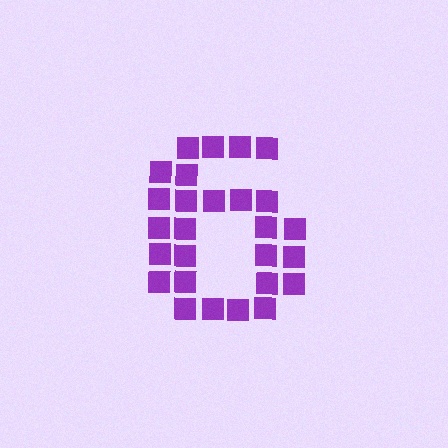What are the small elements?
The small elements are squares.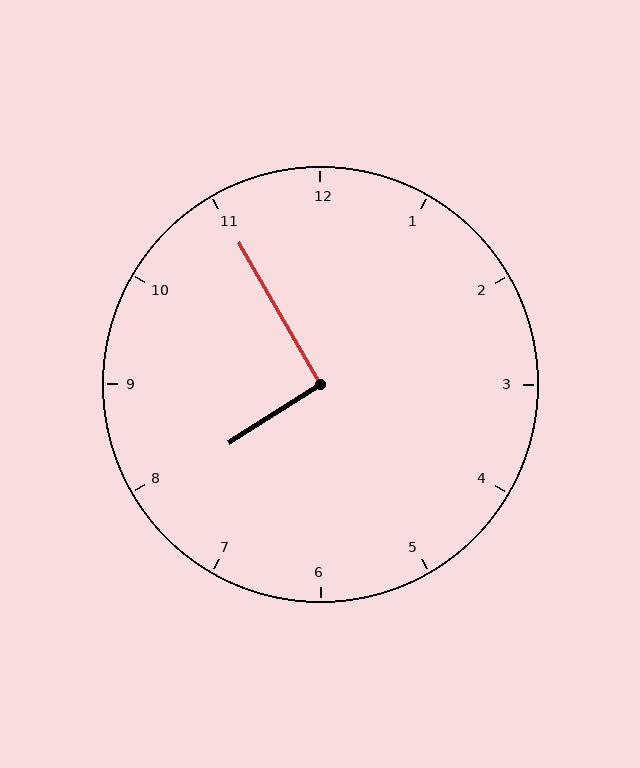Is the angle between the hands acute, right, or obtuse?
It is right.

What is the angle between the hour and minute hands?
Approximately 92 degrees.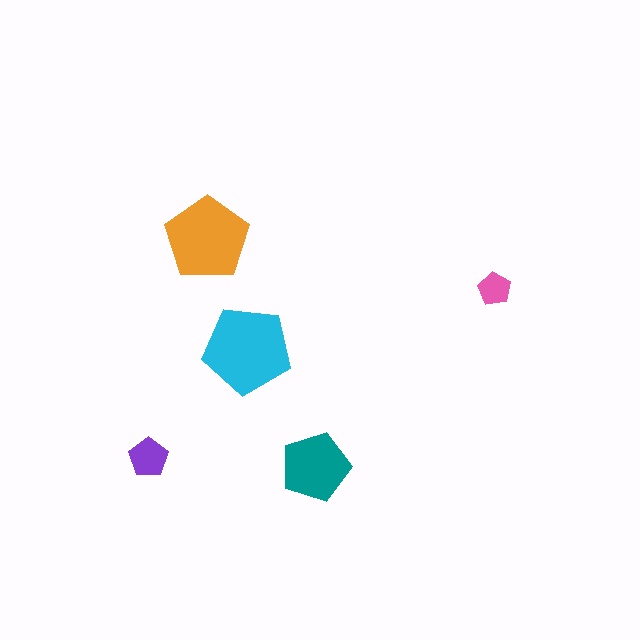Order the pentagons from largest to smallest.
the cyan one, the orange one, the teal one, the purple one, the pink one.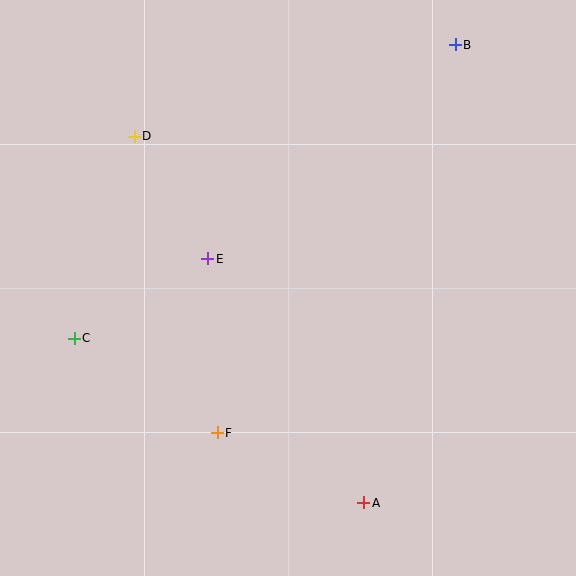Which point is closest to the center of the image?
Point E at (208, 259) is closest to the center.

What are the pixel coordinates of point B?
Point B is at (455, 45).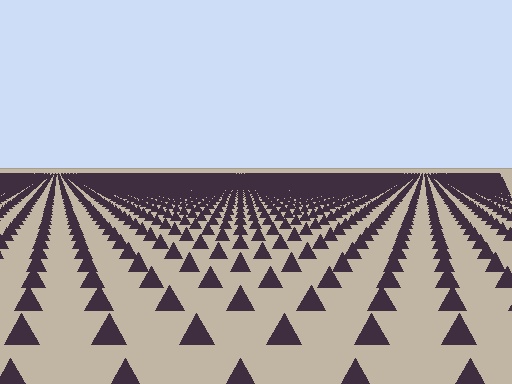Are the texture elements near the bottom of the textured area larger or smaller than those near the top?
Larger. Near the bottom, elements are closer to the viewer and appear at a bigger on-screen size.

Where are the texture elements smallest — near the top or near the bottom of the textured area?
Near the top.